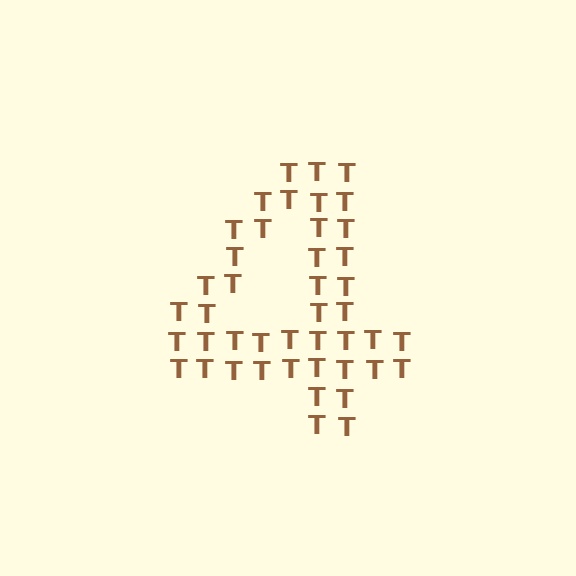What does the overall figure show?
The overall figure shows the digit 4.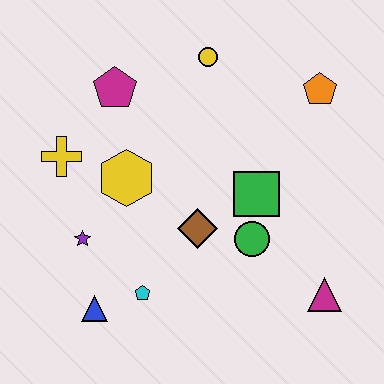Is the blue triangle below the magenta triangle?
Yes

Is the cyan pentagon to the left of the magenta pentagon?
No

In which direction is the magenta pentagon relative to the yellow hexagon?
The magenta pentagon is above the yellow hexagon.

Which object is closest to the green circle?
The green square is closest to the green circle.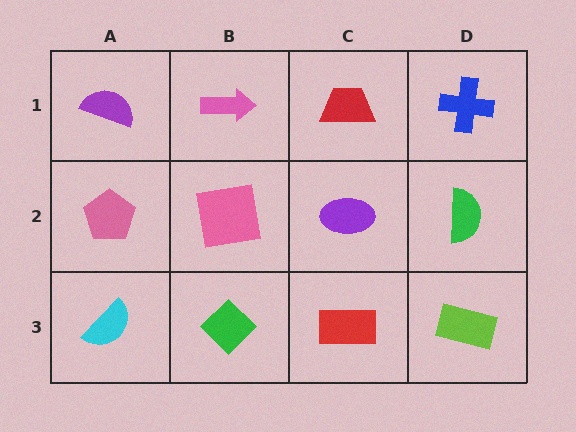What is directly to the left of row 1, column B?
A purple semicircle.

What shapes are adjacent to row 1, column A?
A pink pentagon (row 2, column A), a pink arrow (row 1, column B).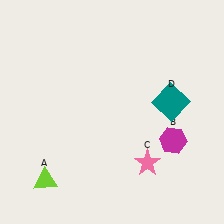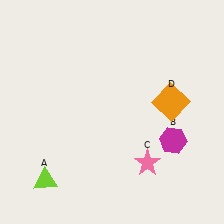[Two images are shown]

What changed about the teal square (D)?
In Image 1, D is teal. In Image 2, it changed to orange.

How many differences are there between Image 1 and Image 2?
There is 1 difference between the two images.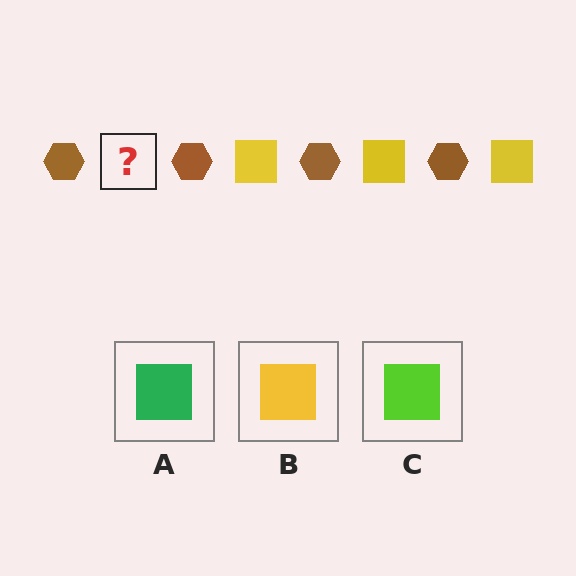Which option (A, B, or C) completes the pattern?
B.